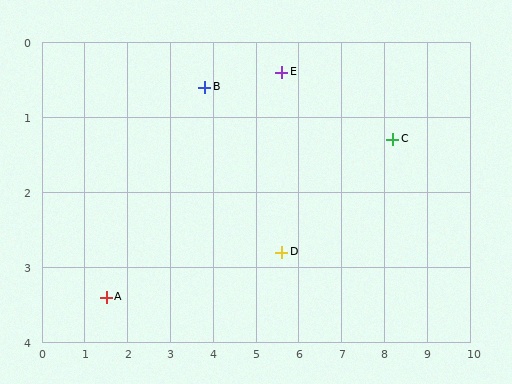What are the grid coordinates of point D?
Point D is at approximately (5.6, 2.8).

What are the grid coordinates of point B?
Point B is at approximately (3.8, 0.6).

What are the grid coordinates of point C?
Point C is at approximately (8.2, 1.3).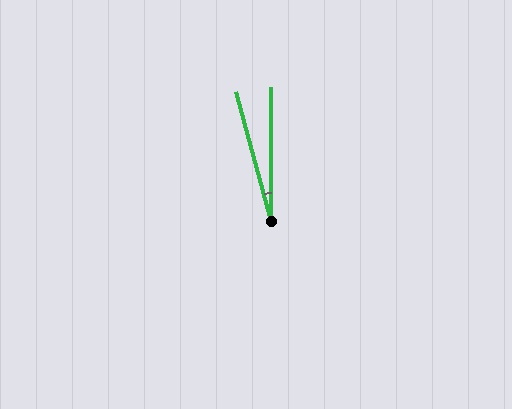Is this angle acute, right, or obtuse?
It is acute.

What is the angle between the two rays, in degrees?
Approximately 15 degrees.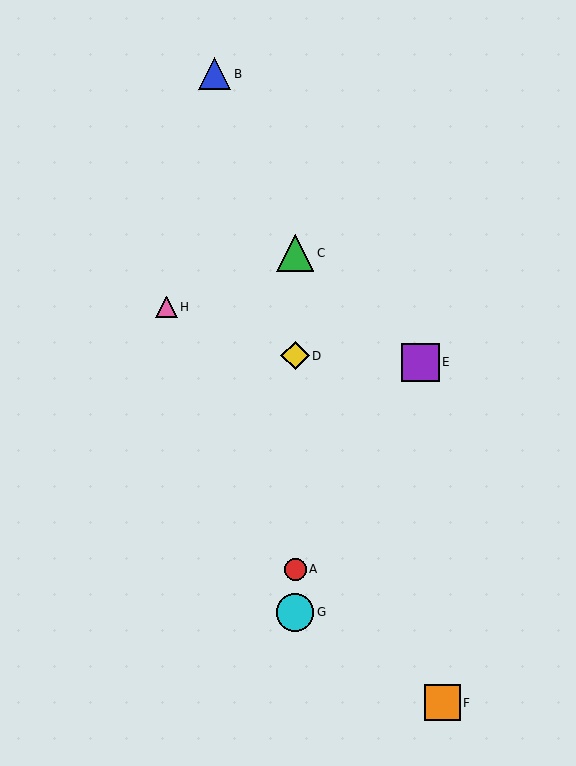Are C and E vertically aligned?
No, C is at x≈295 and E is at x≈420.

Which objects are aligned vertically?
Objects A, C, D, G are aligned vertically.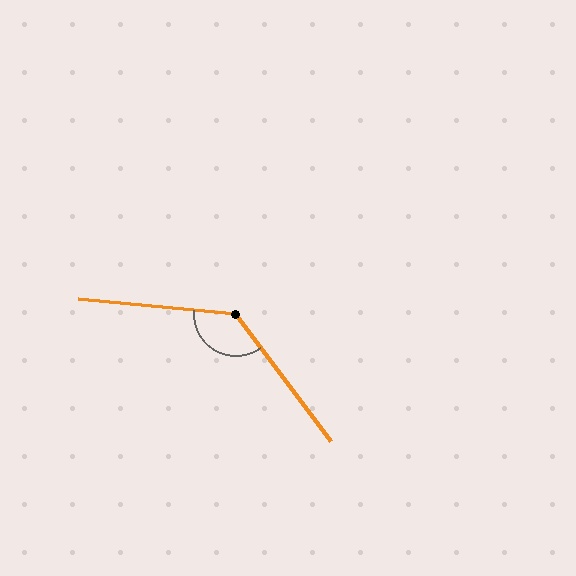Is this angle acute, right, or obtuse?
It is obtuse.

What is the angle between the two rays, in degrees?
Approximately 132 degrees.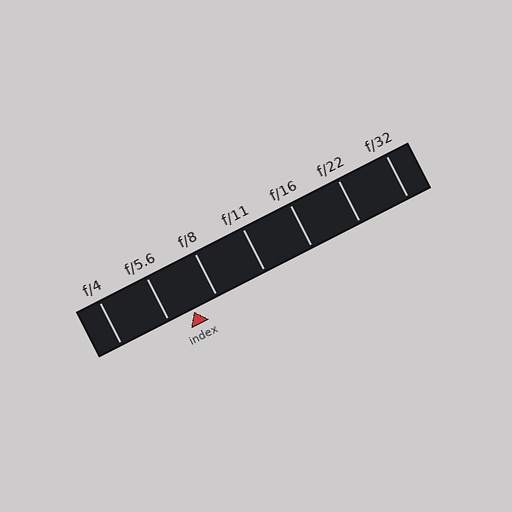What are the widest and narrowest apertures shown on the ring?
The widest aperture shown is f/4 and the narrowest is f/32.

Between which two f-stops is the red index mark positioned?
The index mark is between f/5.6 and f/8.